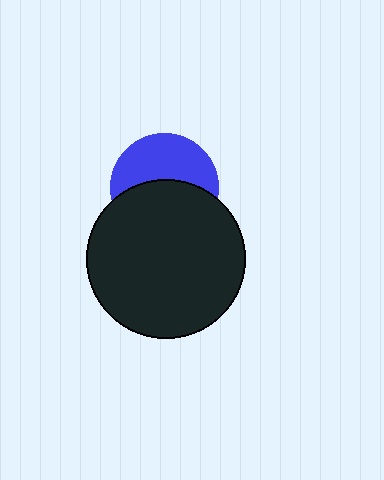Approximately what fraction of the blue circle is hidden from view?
Roughly 52% of the blue circle is hidden behind the black circle.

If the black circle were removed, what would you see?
You would see the complete blue circle.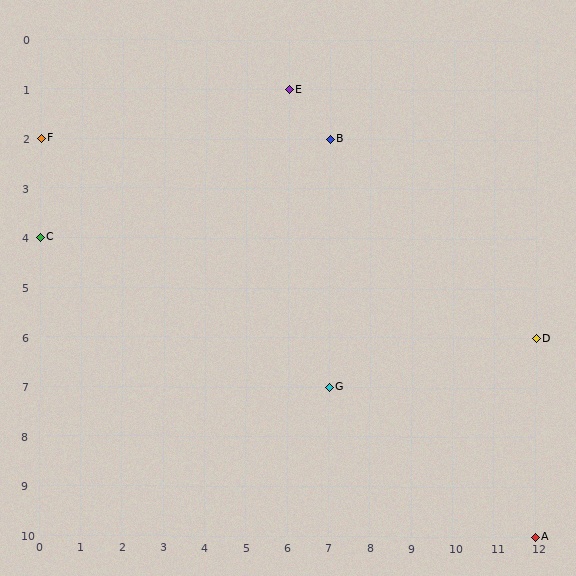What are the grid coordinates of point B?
Point B is at grid coordinates (7, 2).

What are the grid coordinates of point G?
Point G is at grid coordinates (7, 7).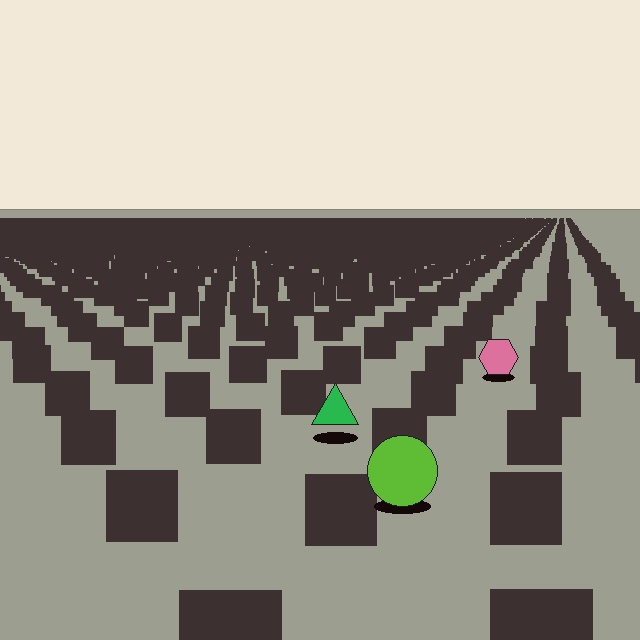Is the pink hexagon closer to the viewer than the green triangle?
No. The green triangle is closer — you can tell from the texture gradient: the ground texture is coarser near it.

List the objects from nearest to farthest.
From nearest to farthest: the lime circle, the green triangle, the pink hexagon.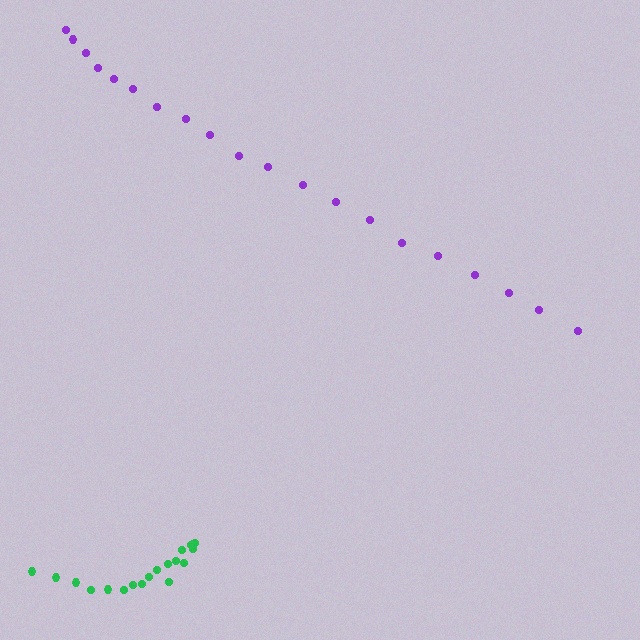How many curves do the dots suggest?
There are 2 distinct paths.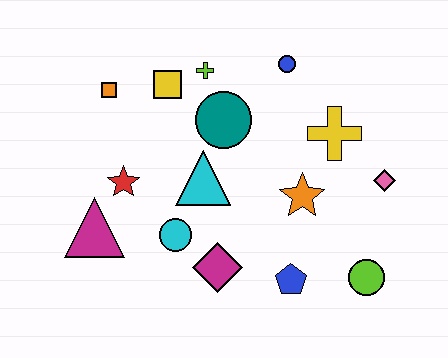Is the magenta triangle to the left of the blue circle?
Yes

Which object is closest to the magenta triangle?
The red star is closest to the magenta triangle.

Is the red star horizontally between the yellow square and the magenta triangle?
Yes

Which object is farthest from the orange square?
The lime circle is farthest from the orange square.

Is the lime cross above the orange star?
Yes